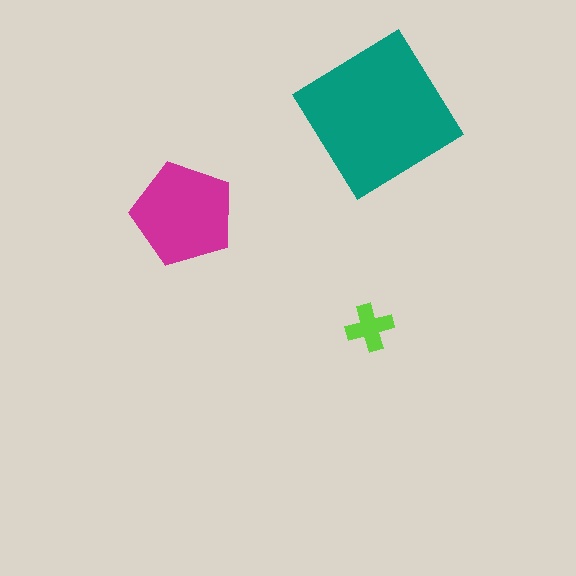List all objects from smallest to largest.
The lime cross, the magenta pentagon, the teal diamond.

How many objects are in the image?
There are 3 objects in the image.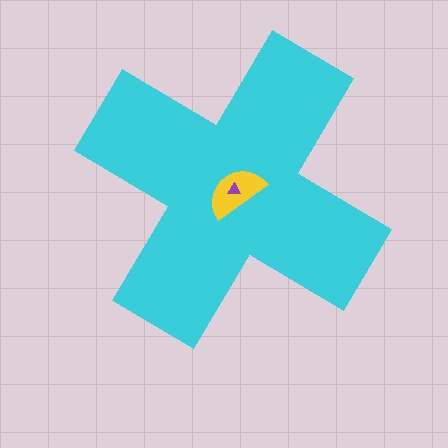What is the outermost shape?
The cyan cross.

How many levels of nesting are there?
3.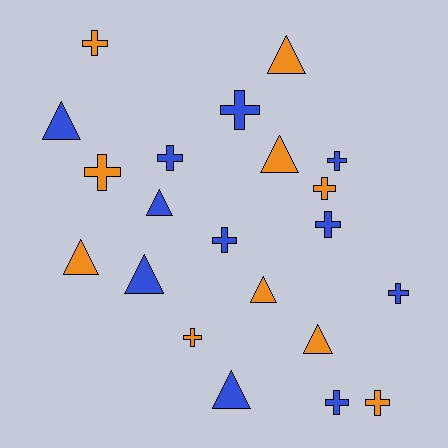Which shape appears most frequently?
Cross, with 12 objects.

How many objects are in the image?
There are 21 objects.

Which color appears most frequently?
Blue, with 11 objects.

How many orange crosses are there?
There are 5 orange crosses.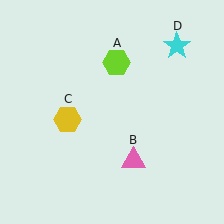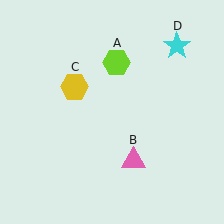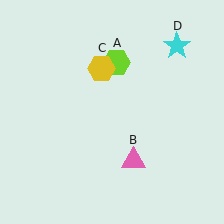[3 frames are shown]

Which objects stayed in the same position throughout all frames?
Lime hexagon (object A) and pink triangle (object B) and cyan star (object D) remained stationary.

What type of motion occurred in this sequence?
The yellow hexagon (object C) rotated clockwise around the center of the scene.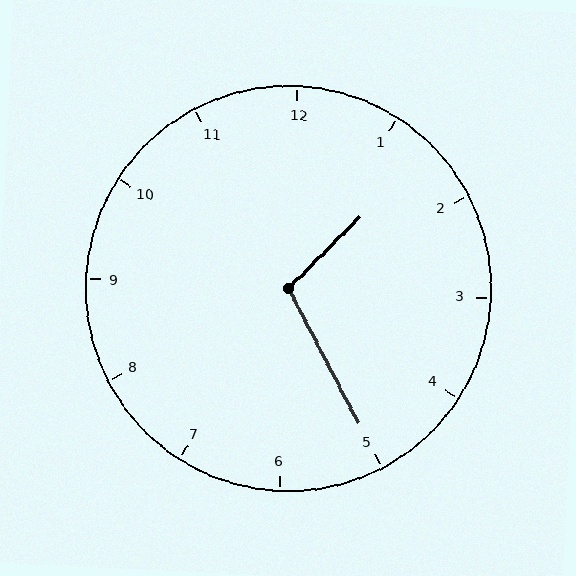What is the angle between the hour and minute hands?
Approximately 108 degrees.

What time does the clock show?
1:25.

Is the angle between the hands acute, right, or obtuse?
It is obtuse.